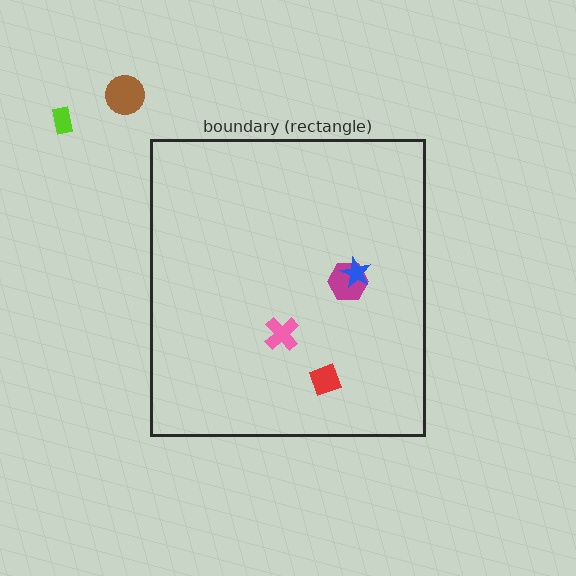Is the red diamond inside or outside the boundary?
Inside.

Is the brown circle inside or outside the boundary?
Outside.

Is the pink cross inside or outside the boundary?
Inside.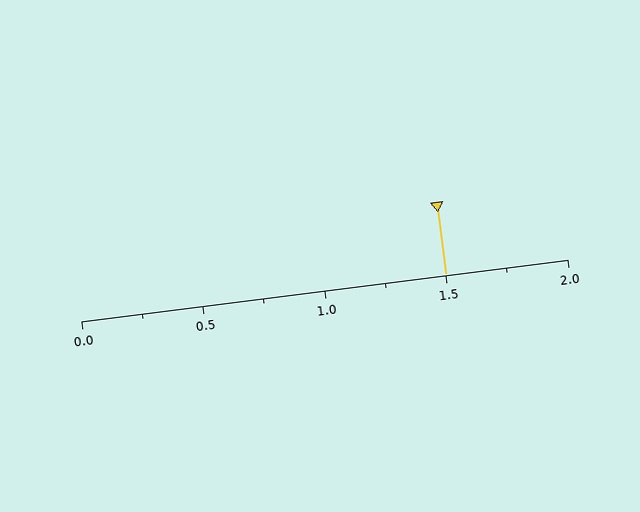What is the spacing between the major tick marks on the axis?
The major ticks are spaced 0.5 apart.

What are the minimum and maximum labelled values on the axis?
The axis runs from 0.0 to 2.0.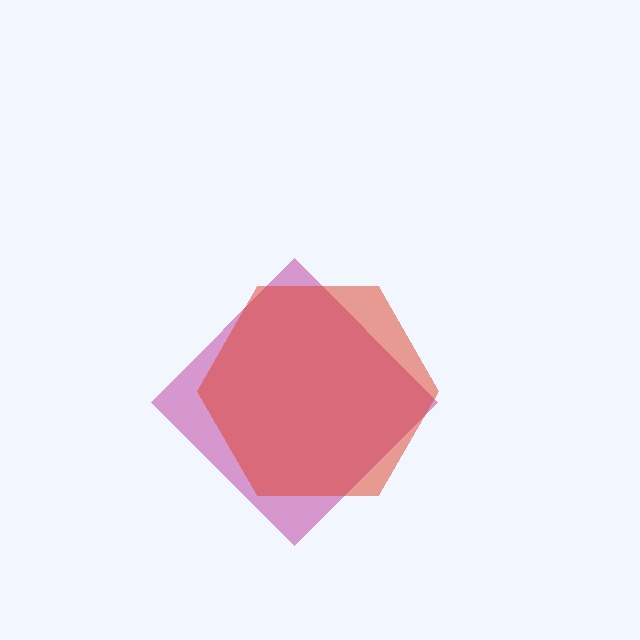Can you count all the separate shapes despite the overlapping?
Yes, there are 2 separate shapes.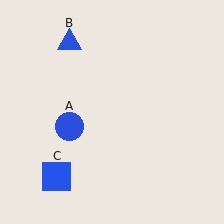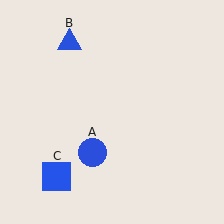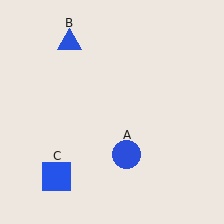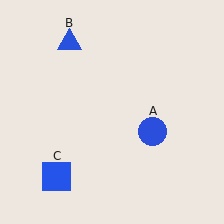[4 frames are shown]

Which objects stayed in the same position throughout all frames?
Blue triangle (object B) and blue square (object C) remained stationary.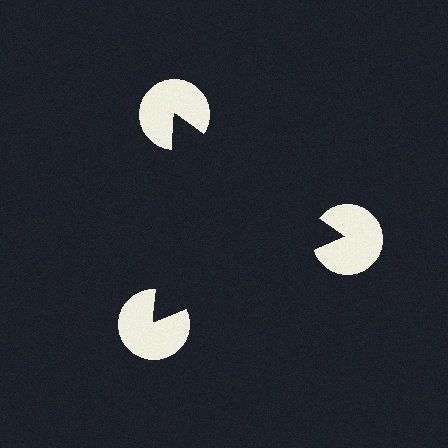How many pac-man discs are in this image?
There are 3 — one at each vertex of the illusory triangle.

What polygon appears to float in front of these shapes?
An illusory triangle — its edges are inferred from the aligned wedge cuts in the pac-man discs, not physically drawn.